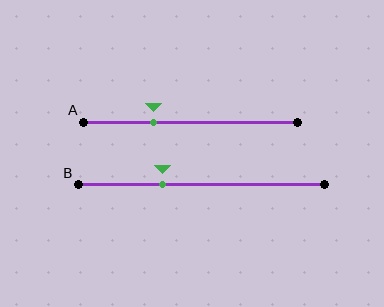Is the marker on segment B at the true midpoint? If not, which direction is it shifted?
No, the marker on segment B is shifted to the left by about 16% of the segment length.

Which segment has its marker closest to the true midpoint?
Segment B has its marker closest to the true midpoint.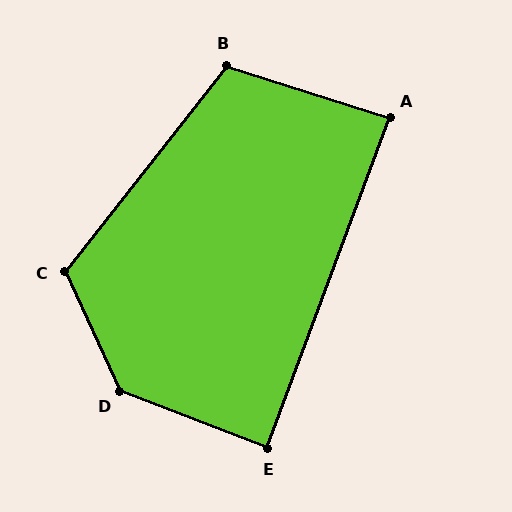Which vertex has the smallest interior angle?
A, at approximately 87 degrees.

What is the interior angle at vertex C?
Approximately 117 degrees (obtuse).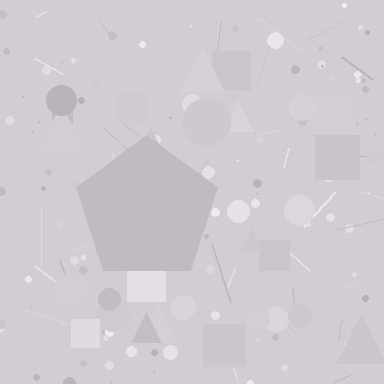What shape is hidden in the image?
A pentagon is hidden in the image.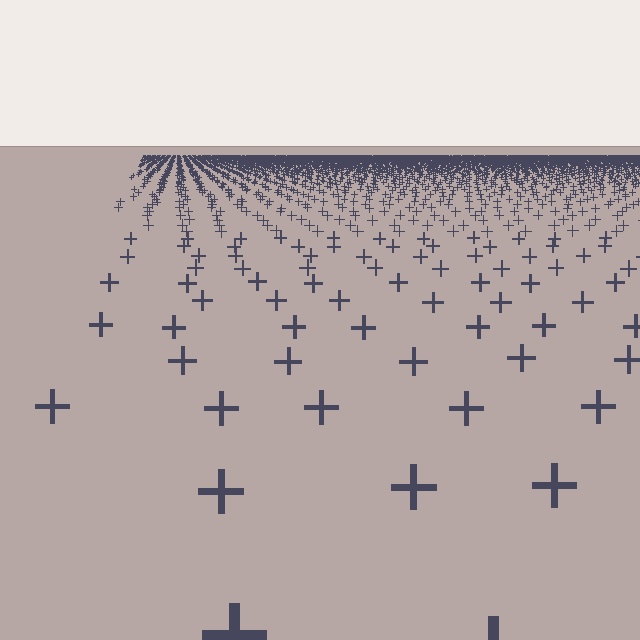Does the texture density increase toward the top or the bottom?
Density increases toward the top.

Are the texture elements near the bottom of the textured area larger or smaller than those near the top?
Larger. Near the bottom, elements are closer to the viewer and appear at a bigger on-screen size.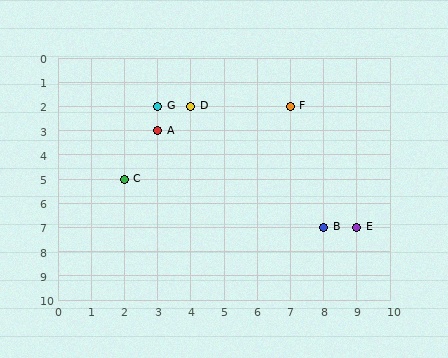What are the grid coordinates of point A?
Point A is at grid coordinates (3, 3).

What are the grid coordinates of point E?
Point E is at grid coordinates (9, 7).